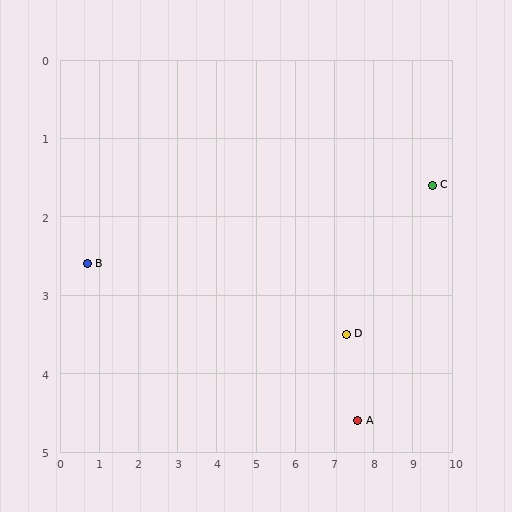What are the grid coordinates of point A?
Point A is at approximately (7.6, 4.6).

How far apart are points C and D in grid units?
Points C and D are about 2.9 grid units apart.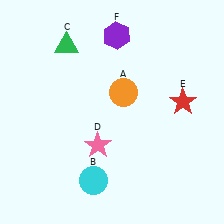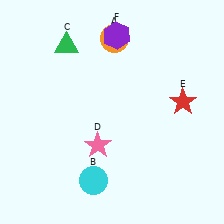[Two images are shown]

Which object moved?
The orange circle (A) moved up.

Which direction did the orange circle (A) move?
The orange circle (A) moved up.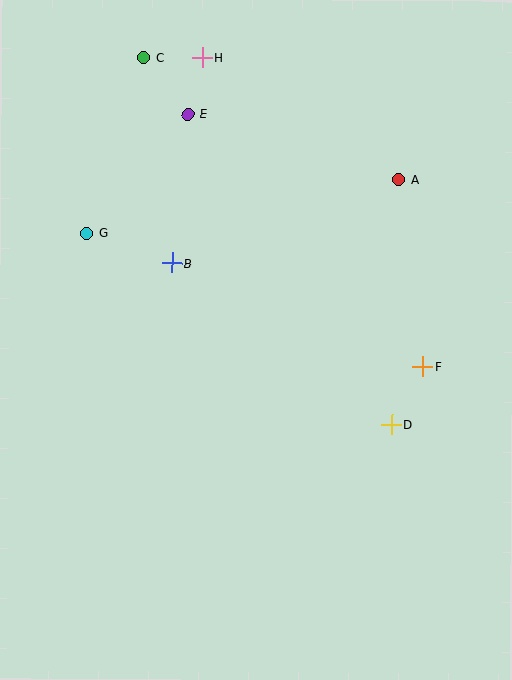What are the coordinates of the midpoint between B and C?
The midpoint between B and C is at (158, 161).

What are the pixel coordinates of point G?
Point G is at (86, 233).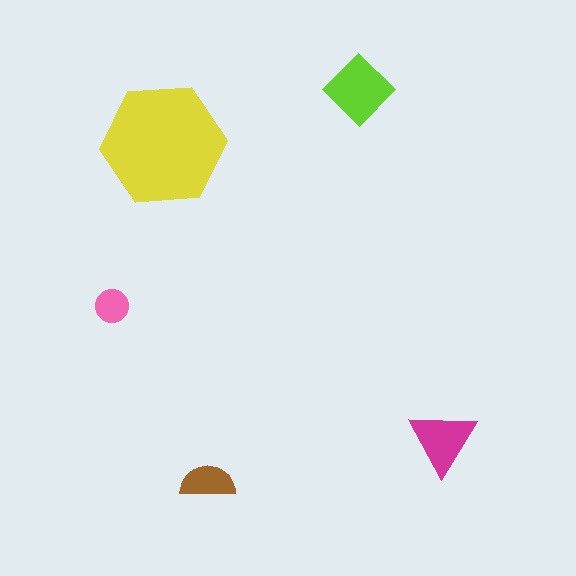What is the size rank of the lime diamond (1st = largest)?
2nd.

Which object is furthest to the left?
The pink circle is leftmost.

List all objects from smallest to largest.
The pink circle, the brown semicircle, the magenta triangle, the lime diamond, the yellow hexagon.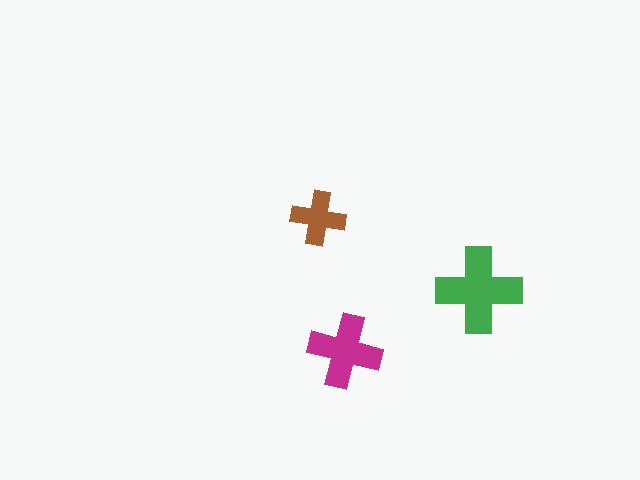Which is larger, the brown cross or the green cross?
The green one.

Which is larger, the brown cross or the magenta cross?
The magenta one.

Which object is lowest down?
The magenta cross is bottommost.